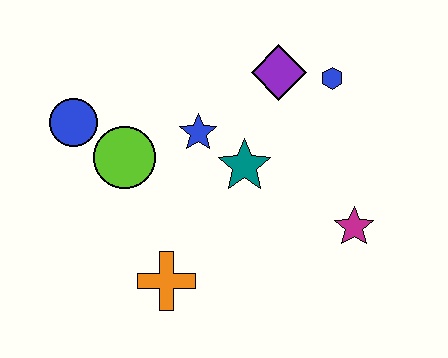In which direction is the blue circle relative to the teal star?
The blue circle is to the left of the teal star.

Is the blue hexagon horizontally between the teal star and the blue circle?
No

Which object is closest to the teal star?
The blue star is closest to the teal star.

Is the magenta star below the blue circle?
Yes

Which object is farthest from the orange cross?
The blue hexagon is farthest from the orange cross.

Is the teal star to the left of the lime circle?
No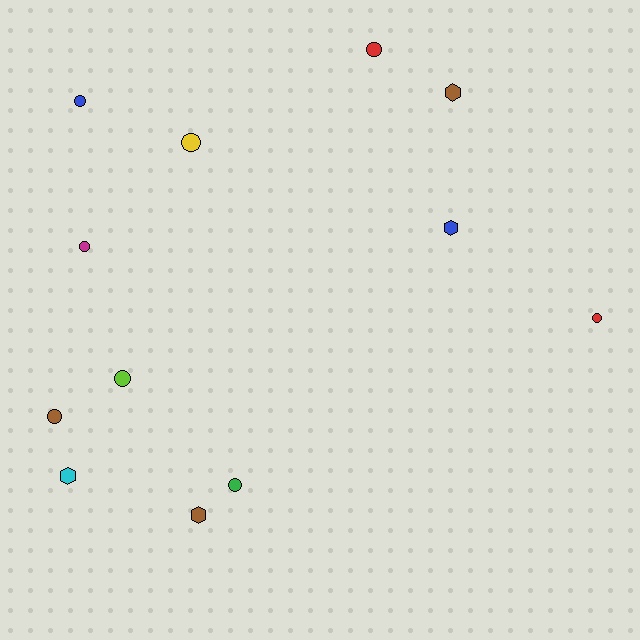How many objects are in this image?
There are 12 objects.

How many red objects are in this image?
There are 2 red objects.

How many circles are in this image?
There are 8 circles.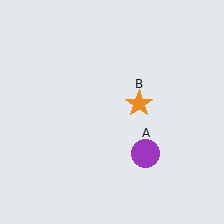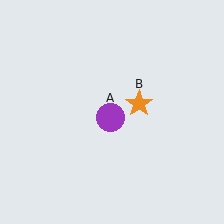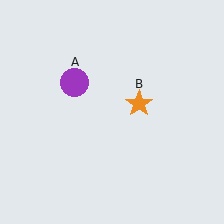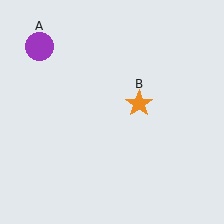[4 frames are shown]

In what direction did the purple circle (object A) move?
The purple circle (object A) moved up and to the left.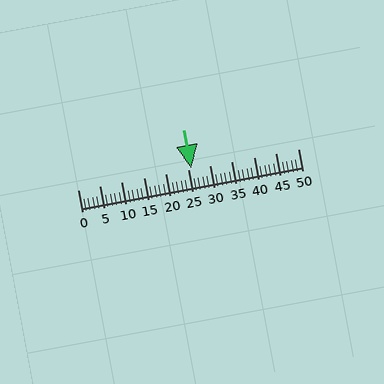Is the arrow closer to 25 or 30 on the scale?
The arrow is closer to 25.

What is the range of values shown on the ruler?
The ruler shows values from 0 to 50.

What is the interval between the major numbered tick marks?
The major tick marks are spaced 5 units apart.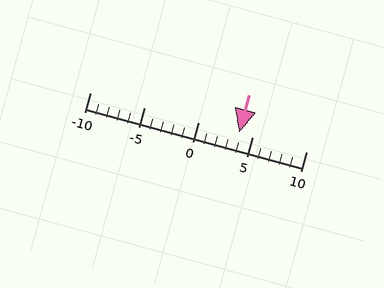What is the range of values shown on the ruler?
The ruler shows values from -10 to 10.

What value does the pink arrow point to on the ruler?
The pink arrow points to approximately 4.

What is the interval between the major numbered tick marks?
The major tick marks are spaced 5 units apart.